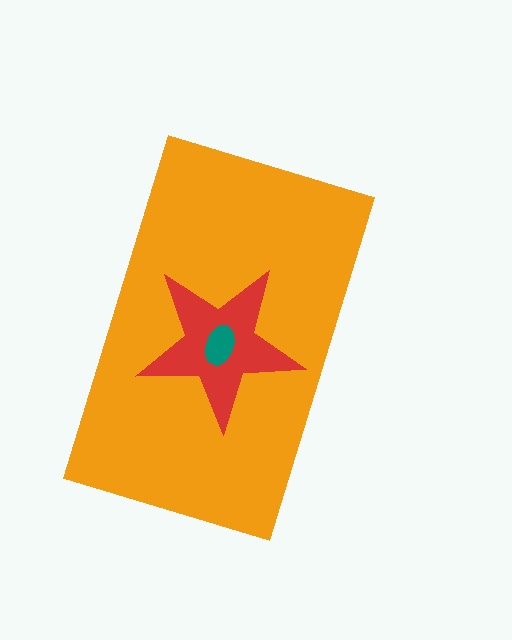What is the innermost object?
The teal ellipse.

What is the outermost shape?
The orange rectangle.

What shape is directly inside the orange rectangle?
The red star.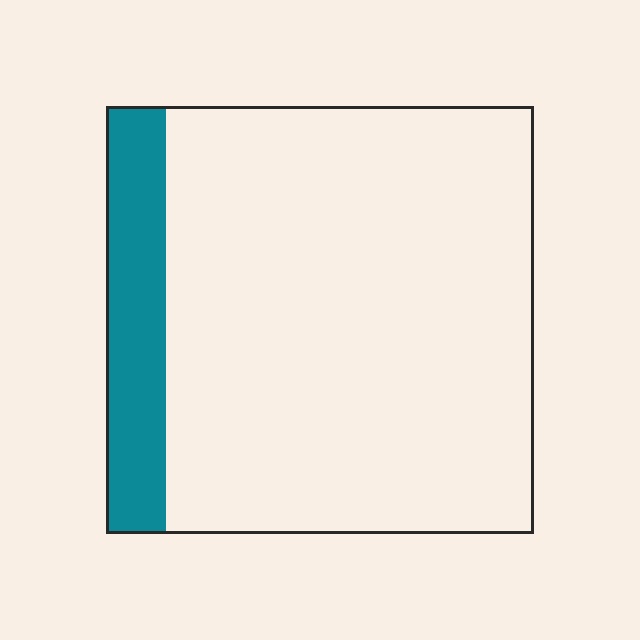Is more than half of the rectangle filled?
No.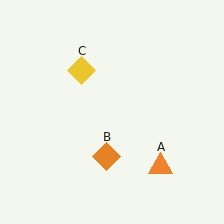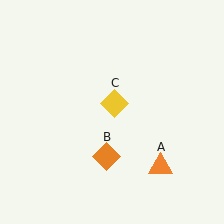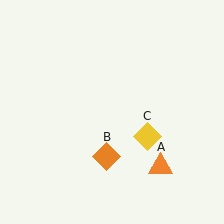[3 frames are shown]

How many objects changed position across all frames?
1 object changed position: yellow diamond (object C).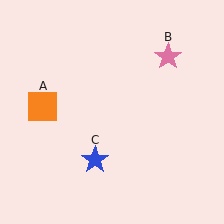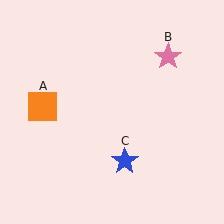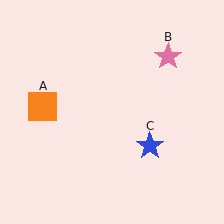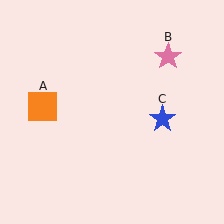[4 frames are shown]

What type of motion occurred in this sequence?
The blue star (object C) rotated counterclockwise around the center of the scene.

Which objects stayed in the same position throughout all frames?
Orange square (object A) and pink star (object B) remained stationary.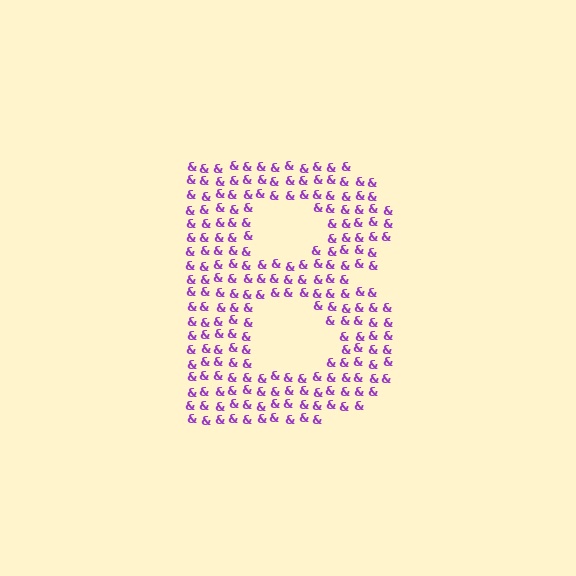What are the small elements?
The small elements are ampersands.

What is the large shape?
The large shape is the letter B.